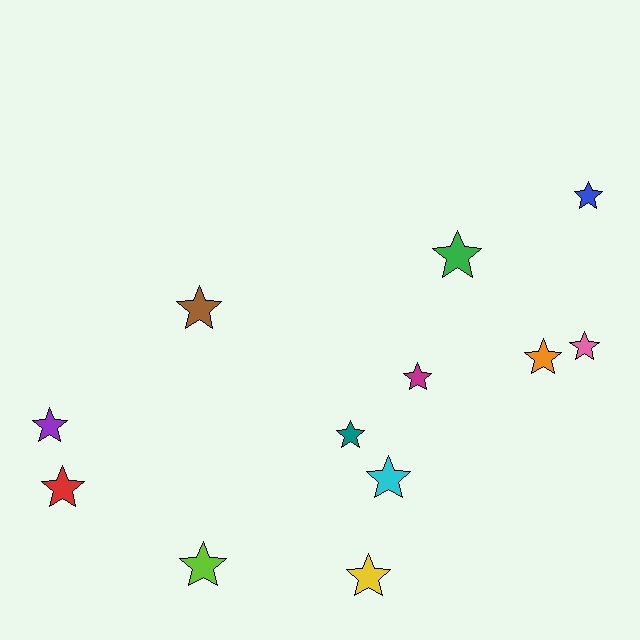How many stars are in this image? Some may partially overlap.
There are 12 stars.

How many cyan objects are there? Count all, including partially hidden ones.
There is 1 cyan object.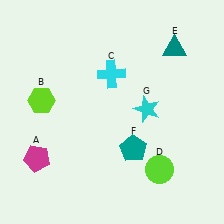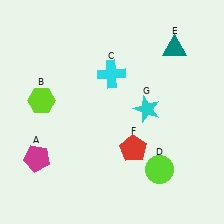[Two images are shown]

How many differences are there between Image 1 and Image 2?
There is 1 difference between the two images.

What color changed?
The pentagon (F) changed from teal in Image 1 to red in Image 2.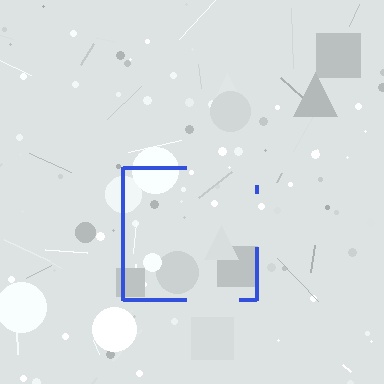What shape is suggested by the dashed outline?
The dashed outline suggests a square.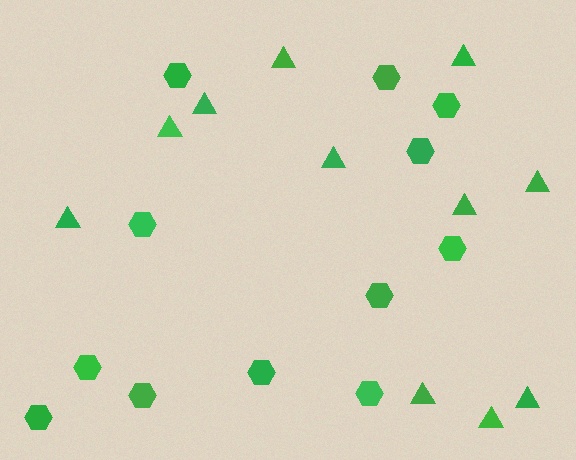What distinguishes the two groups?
There are 2 groups: one group of hexagons (12) and one group of triangles (11).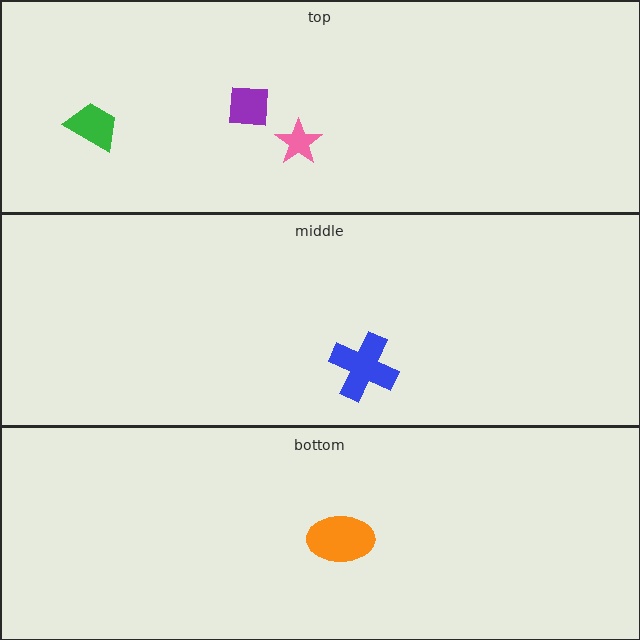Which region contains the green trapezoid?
The top region.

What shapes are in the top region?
The pink star, the green trapezoid, the purple square.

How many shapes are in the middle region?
1.